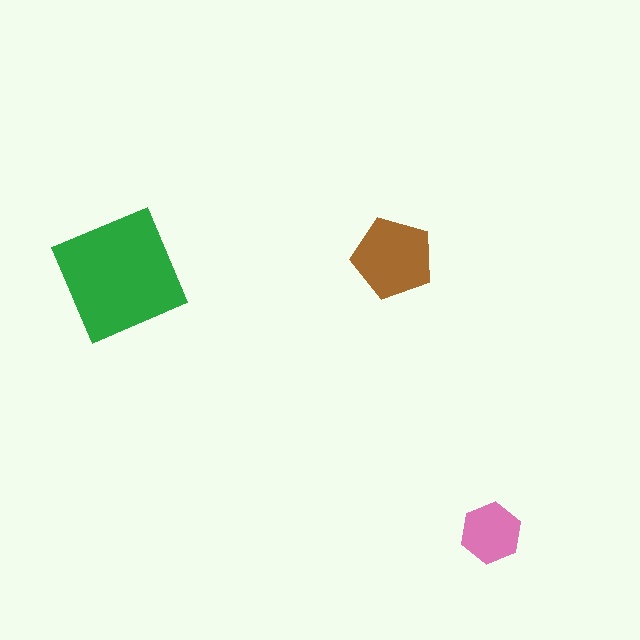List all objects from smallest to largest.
The pink hexagon, the brown pentagon, the green square.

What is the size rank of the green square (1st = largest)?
1st.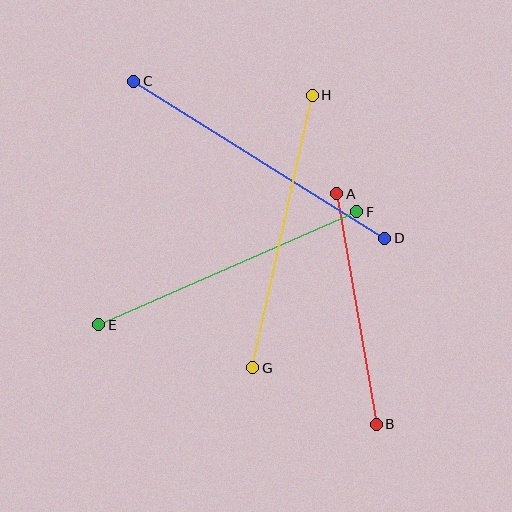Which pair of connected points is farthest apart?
Points C and D are farthest apart.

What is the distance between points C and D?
The distance is approximately 296 pixels.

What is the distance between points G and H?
The distance is approximately 279 pixels.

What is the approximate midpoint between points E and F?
The midpoint is at approximately (228, 268) pixels.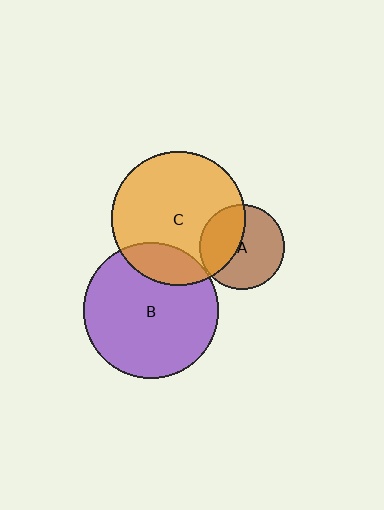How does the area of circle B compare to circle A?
Approximately 2.5 times.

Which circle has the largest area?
Circle B (purple).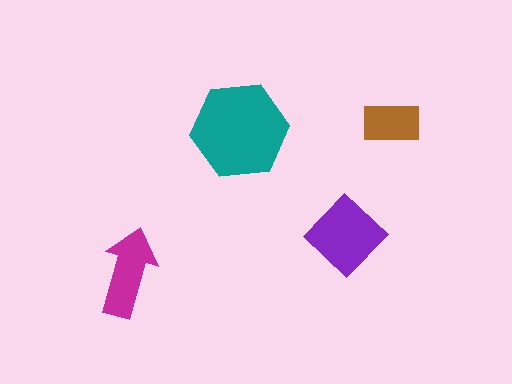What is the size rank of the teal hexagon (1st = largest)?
1st.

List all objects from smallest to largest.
The brown rectangle, the magenta arrow, the purple diamond, the teal hexagon.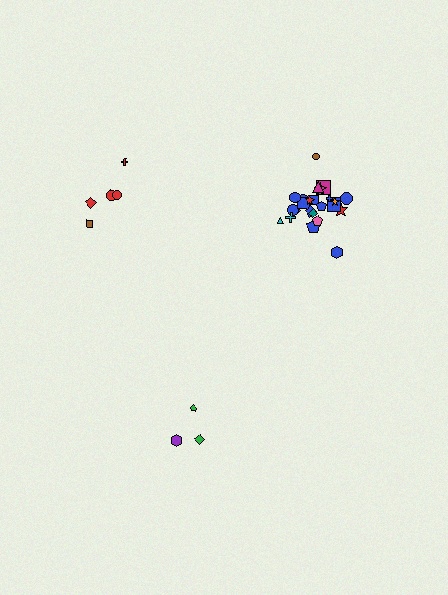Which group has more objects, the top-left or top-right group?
The top-right group.